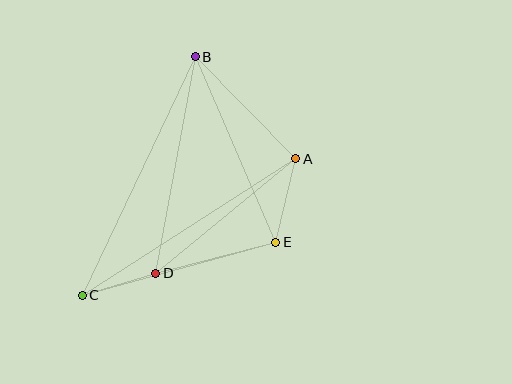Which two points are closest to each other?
Points C and D are closest to each other.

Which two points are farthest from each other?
Points B and C are farthest from each other.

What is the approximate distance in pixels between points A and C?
The distance between A and C is approximately 253 pixels.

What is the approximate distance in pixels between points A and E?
The distance between A and E is approximately 86 pixels.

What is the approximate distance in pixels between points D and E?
The distance between D and E is approximately 124 pixels.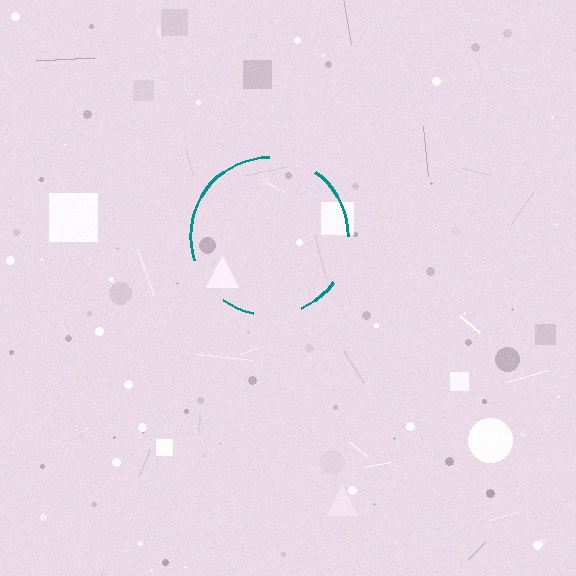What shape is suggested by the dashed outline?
The dashed outline suggests a circle.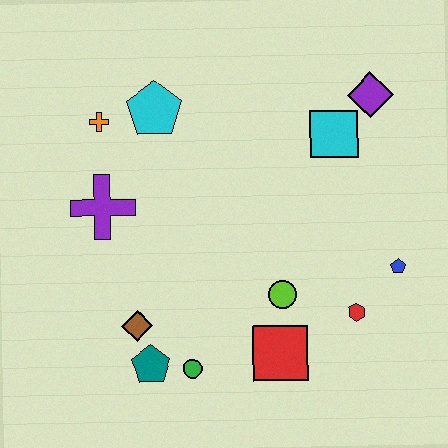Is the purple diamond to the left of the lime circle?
No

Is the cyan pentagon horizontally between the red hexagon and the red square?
No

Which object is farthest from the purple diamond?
The teal pentagon is farthest from the purple diamond.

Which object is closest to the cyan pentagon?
The orange cross is closest to the cyan pentagon.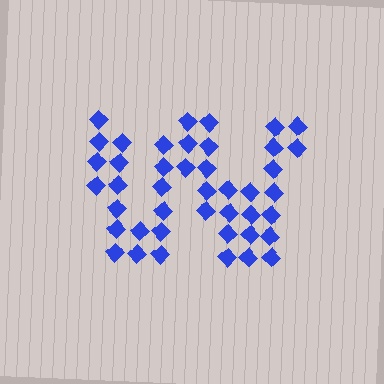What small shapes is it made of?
It is made of small diamonds.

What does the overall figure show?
The overall figure shows the letter W.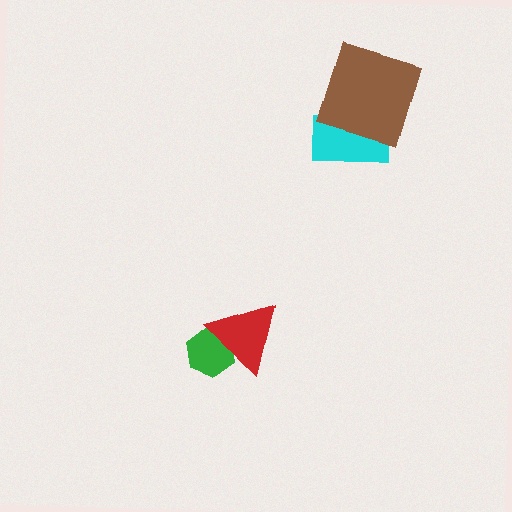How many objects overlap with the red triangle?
1 object overlaps with the red triangle.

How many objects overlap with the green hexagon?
1 object overlaps with the green hexagon.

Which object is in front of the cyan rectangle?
The brown square is in front of the cyan rectangle.